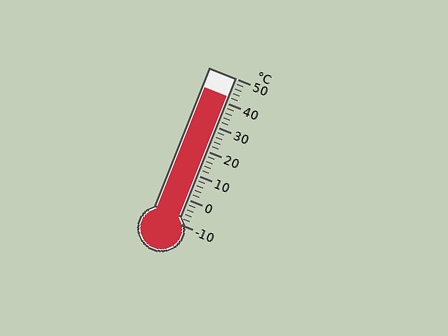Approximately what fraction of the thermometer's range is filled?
The thermometer is filled to approximately 85% of its range.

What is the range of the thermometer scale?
The thermometer scale ranges from -10°C to 50°C.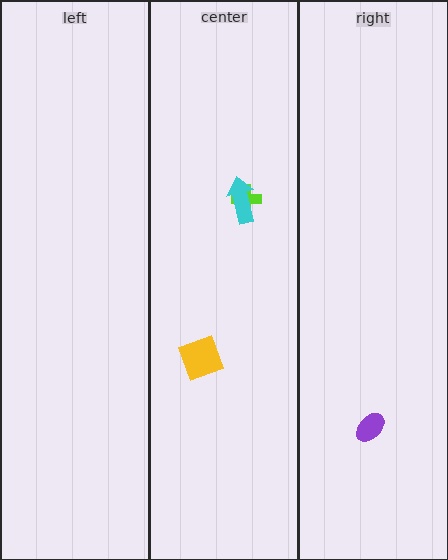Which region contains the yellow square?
The center region.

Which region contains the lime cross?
The center region.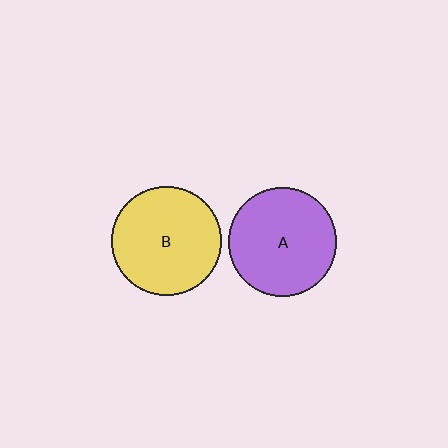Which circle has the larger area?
Circle B (yellow).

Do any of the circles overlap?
No, none of the circles overlap.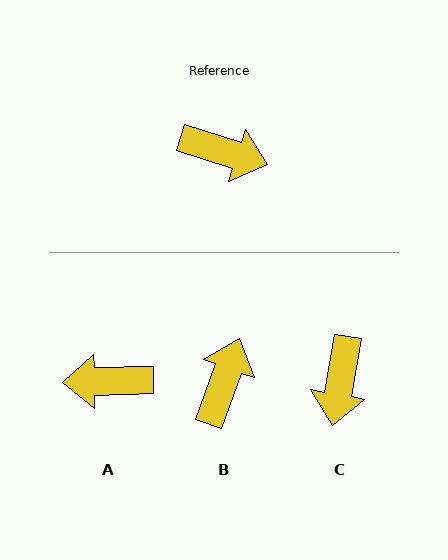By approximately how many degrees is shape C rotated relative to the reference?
Approximately 82 degrees clockwise.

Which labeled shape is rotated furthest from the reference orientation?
A, about 161 degrees away.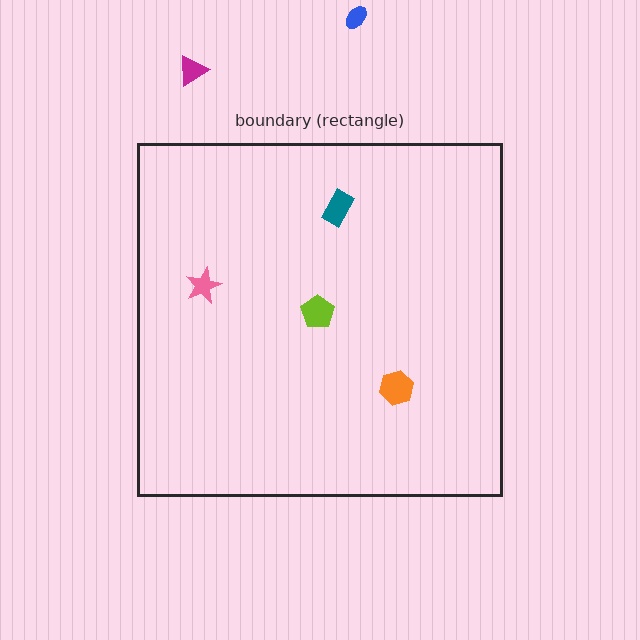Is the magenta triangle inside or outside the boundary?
Outside.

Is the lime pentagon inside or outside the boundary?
Inside.